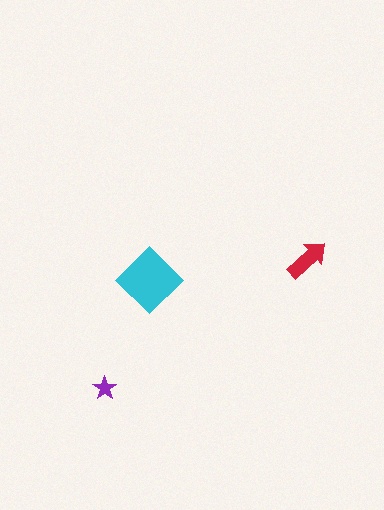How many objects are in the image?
There are 3 objects in the image.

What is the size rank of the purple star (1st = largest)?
3rd.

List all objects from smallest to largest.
The purple star, the red arrow, the cyan diamond.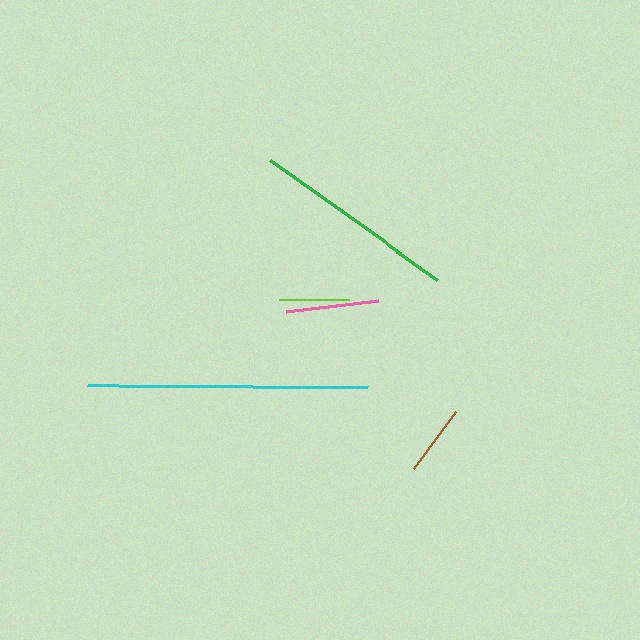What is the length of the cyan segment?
The cyan segment is approximately 280 pixels long.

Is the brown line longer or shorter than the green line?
The green line is longer than the brown line.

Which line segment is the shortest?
The lime line is the shortest at approximately 70 pixels.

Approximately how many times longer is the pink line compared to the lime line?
The pink line is approximately 1.3 times the length of the lime line.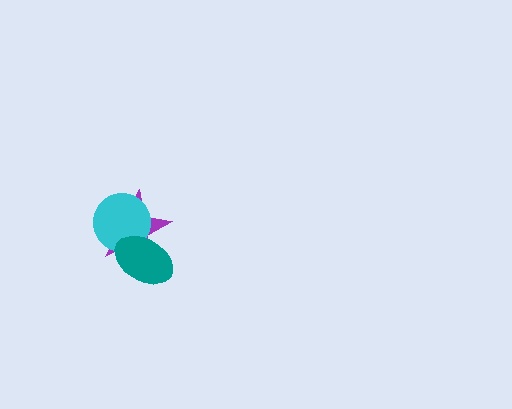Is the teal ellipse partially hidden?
No, no other shape covers it.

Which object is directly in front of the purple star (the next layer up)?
The cyan circle is directly in front of the purple star.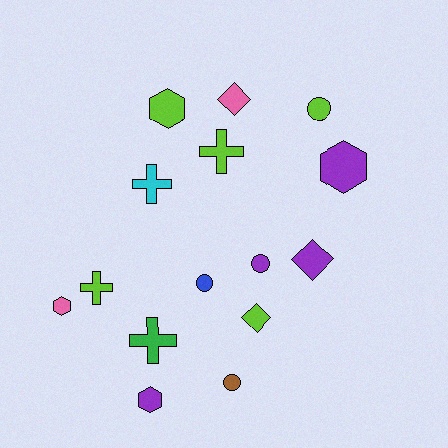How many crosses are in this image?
There are 4 crosses.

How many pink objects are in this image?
There are 2 pink objects.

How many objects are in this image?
There are 15 objects.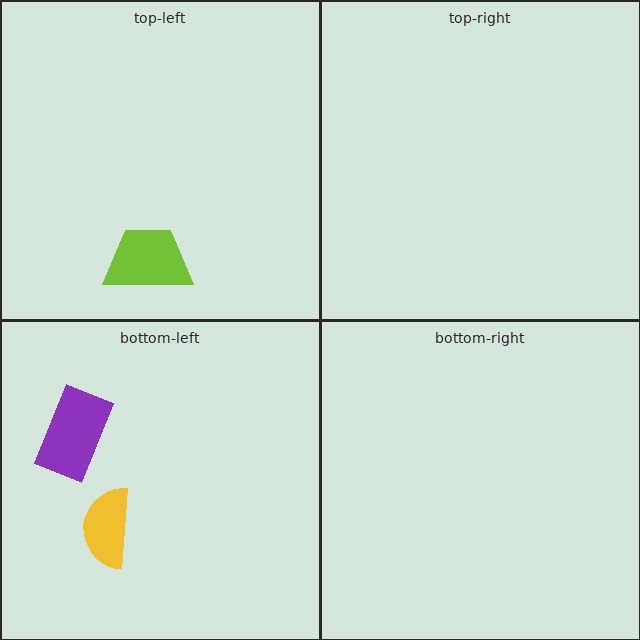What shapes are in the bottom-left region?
The yellow semicircle, the purple rectangle.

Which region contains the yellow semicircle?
The bottom-left region.